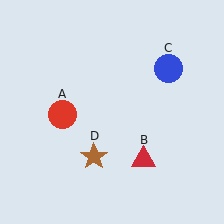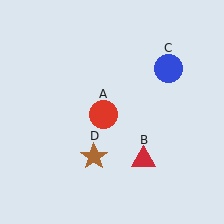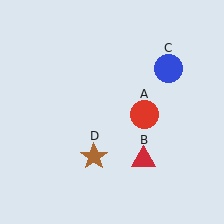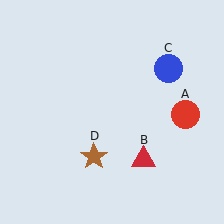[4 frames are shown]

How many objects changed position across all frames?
1 object changed position: red circle (object A).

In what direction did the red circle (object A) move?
The red circle (object A) moved right.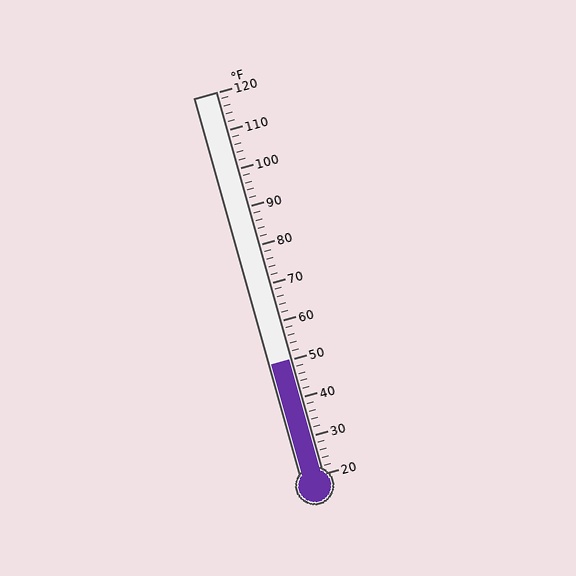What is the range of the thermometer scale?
The thermometer scale ranges from 20°F to 120°F.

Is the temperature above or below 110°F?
The temperature is below 110°F.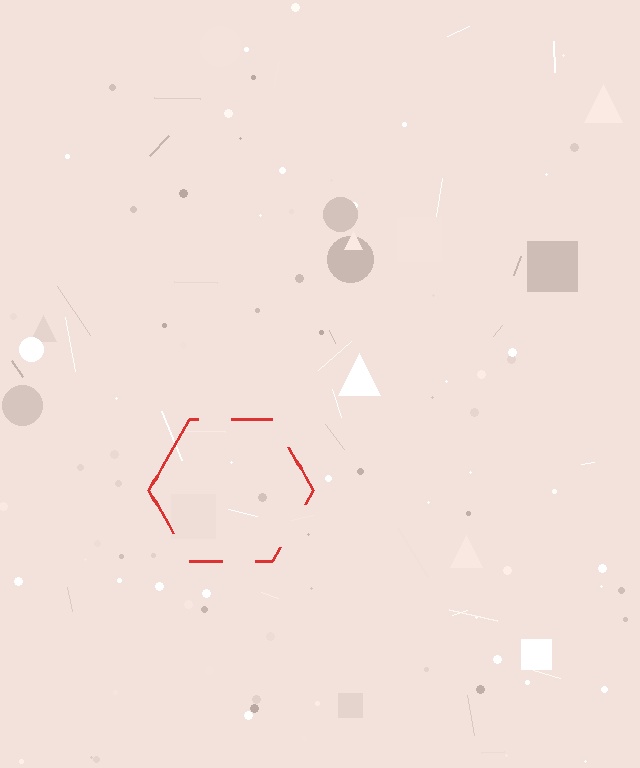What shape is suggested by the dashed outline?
The dashed outline suggests a hexagon.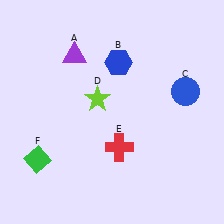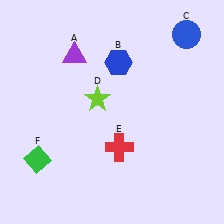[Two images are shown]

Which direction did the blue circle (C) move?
The blue circle (C) moved up.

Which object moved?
The blue circle (C) moved up.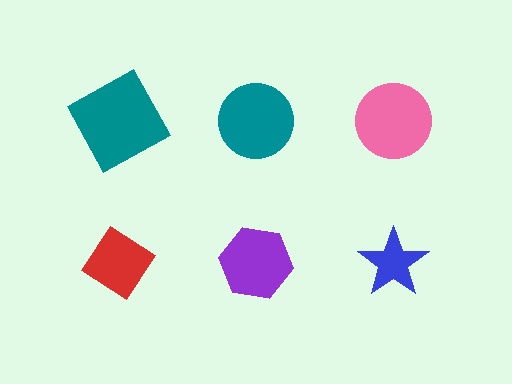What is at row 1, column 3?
A pink circle.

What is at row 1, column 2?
A teal circle.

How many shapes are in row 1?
3 shapes.